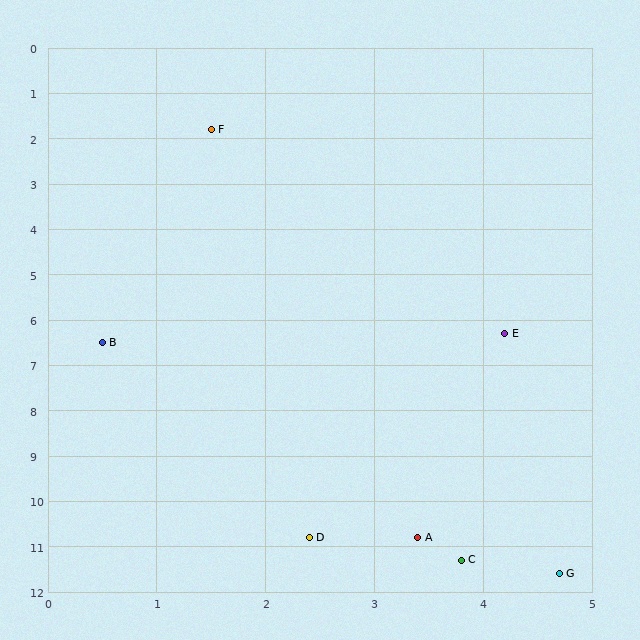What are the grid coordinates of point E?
Point E is at approximately (4.2, 6.3).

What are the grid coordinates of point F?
Point F is at approximately (1.5, 1.8).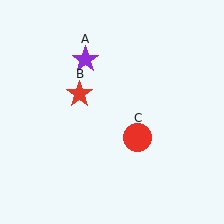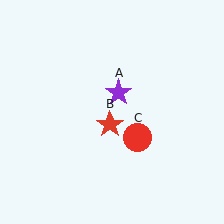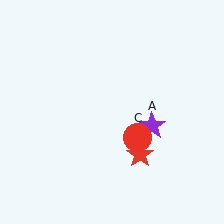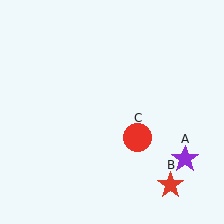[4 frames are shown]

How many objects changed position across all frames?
2 objects changed position: purple star (object A), red star (object B).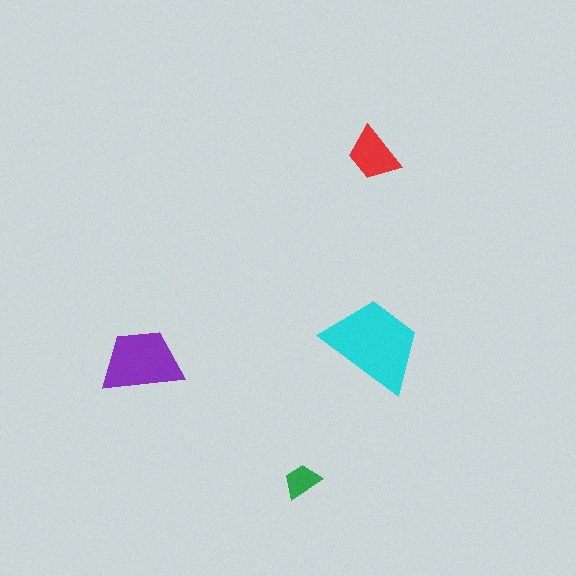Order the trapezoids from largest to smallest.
the cyan one, the purple one, the red one, the green one.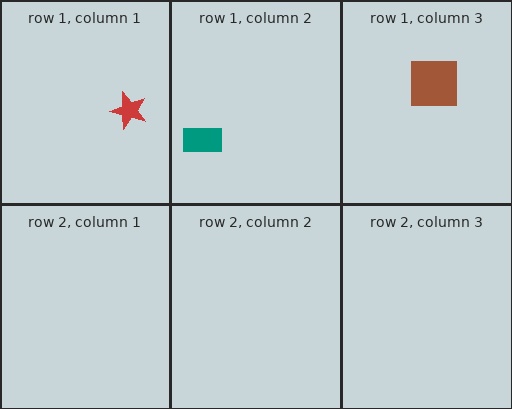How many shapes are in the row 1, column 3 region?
1.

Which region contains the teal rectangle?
The row 1, column 2 region.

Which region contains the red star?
The row 1, column 1 region.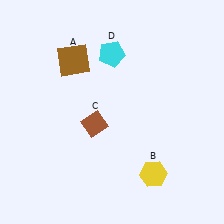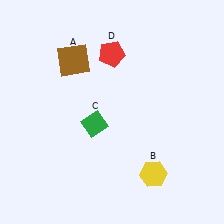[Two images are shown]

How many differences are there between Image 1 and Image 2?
There are 2 differences between the two images.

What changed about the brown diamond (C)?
In Image 1, C is brown. In Image 2, it changed to green.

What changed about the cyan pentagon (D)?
In Image 1, D is cyan. In Image 2, it changed to red.